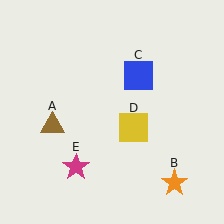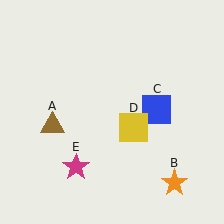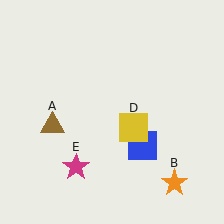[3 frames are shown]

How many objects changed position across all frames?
1 object changed position: blue square (object C).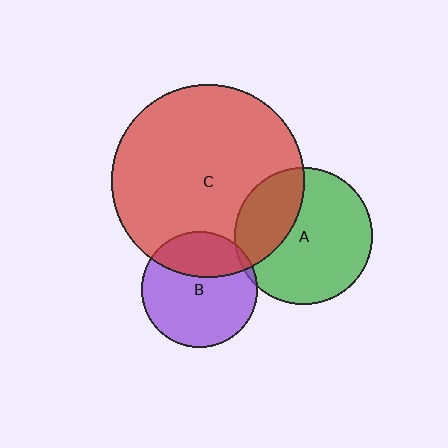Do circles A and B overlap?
Yes.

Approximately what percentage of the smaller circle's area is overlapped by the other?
Approximately 5%.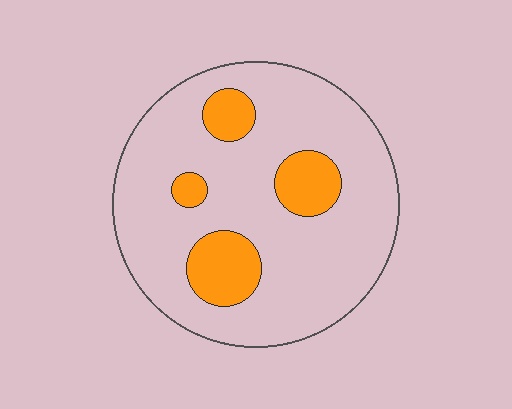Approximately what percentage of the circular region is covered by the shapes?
Approximately 20%.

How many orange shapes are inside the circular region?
4.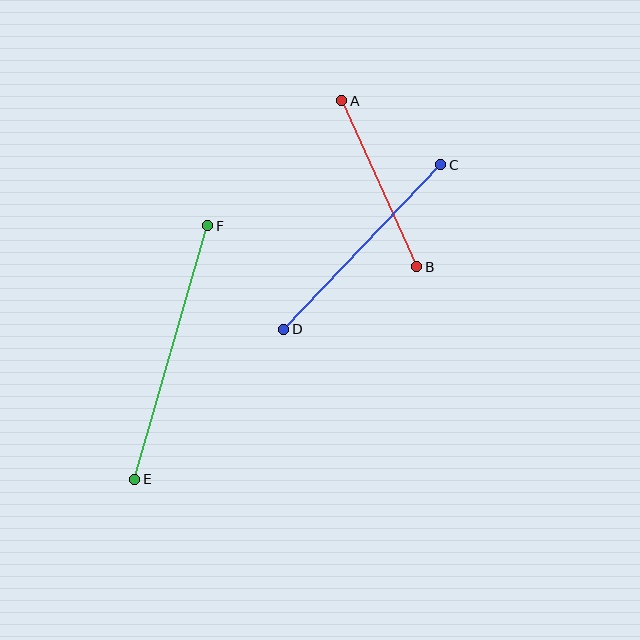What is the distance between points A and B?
The distance is approximately 182 pixels.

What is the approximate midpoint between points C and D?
The midpoint is at approximately (362, 247) pixels.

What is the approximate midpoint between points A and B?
The midpoint is at approximately (379, 184) pixels.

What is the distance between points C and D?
The distance is approximately 227 pixels.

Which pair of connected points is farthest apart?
Points E and F are farthest apart.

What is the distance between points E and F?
The distance is approximately 264 pixels.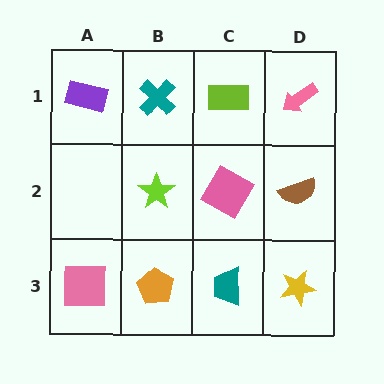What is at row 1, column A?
A purple rectangle.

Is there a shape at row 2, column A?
No, that cell is empty.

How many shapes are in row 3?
4 shapes.